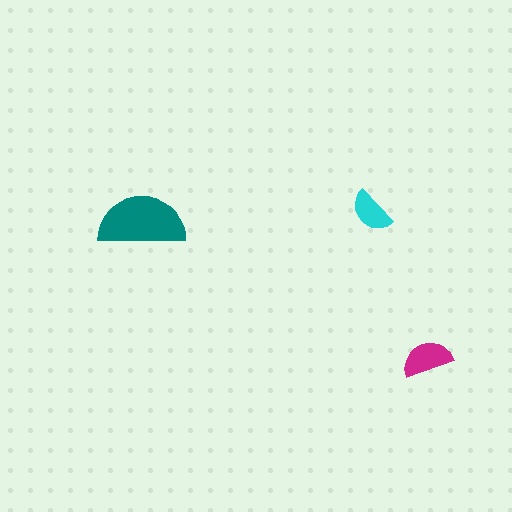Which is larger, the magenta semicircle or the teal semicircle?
The teal one.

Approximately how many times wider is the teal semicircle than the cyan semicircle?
About 2 times wider.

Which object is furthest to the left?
The teal semicircle is leftmost.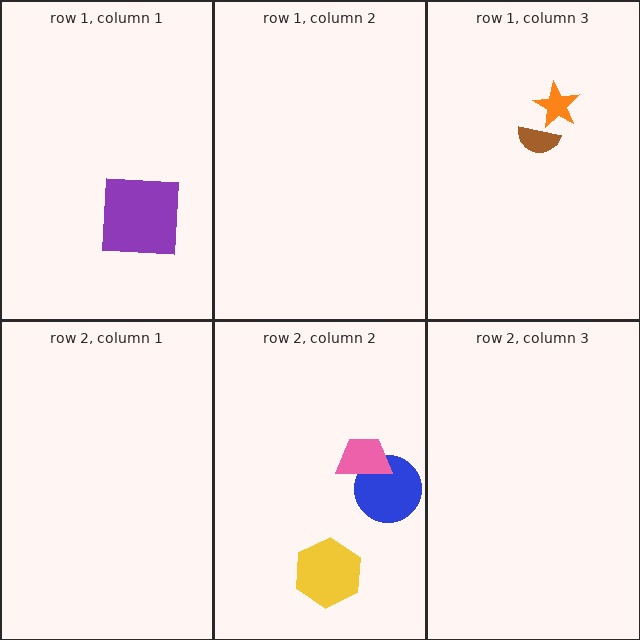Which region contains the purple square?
The row 1, column 1 region.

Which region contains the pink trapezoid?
The row 2, column 2 region.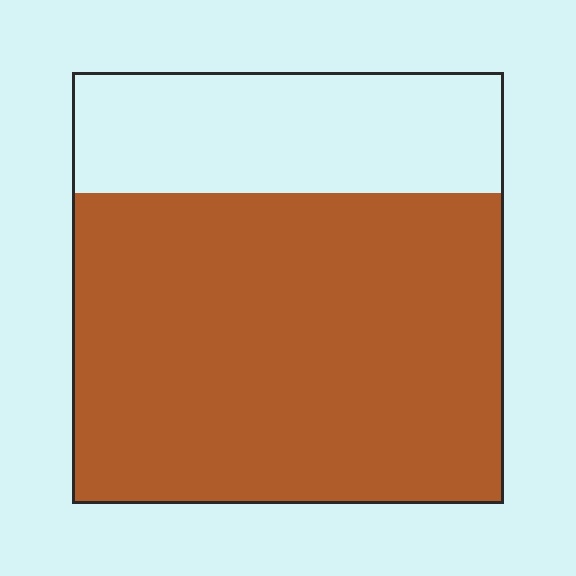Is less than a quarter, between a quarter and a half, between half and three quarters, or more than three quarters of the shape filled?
Between half and three quarters.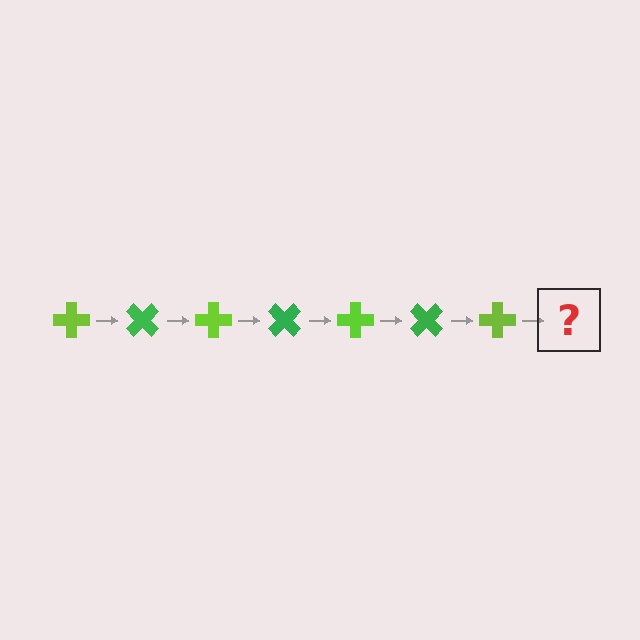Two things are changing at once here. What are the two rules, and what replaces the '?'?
The two rules are that it rotates 45 degrees each step and the color cycles through lime and green. The '?' should be a green cross, rotated 315 degrees from the start.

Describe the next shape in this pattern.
It should be a green cross, rotated 315 degrees from the start.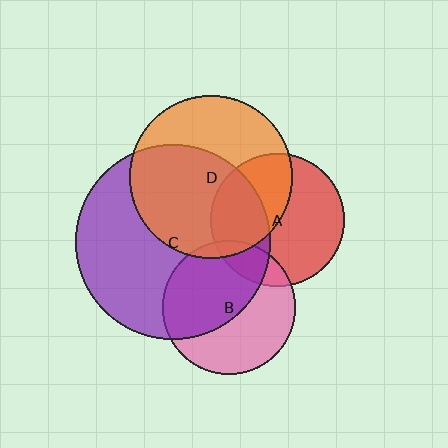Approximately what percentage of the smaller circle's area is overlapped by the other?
Approximately 35%.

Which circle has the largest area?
Circle C (purple).